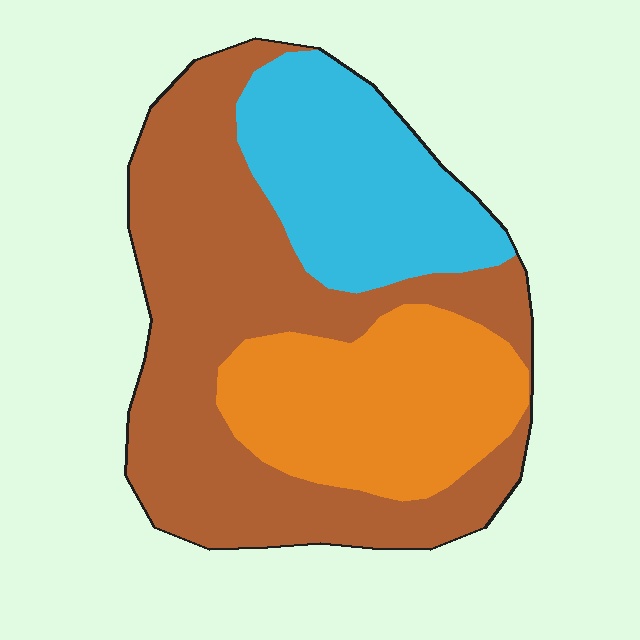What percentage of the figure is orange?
Orange covers 26% of the figure.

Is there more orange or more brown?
Brown.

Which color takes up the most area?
Brown, at roughly 50%.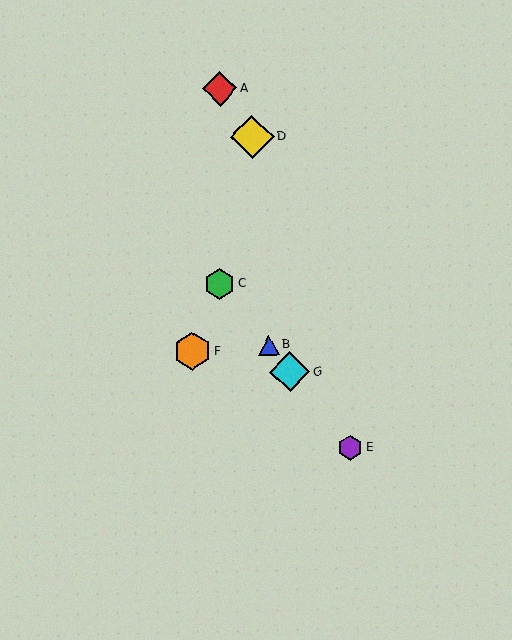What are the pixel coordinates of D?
Object D is at (252, 137).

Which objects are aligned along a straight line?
Objects B, C, E, G are aligned along a straight line.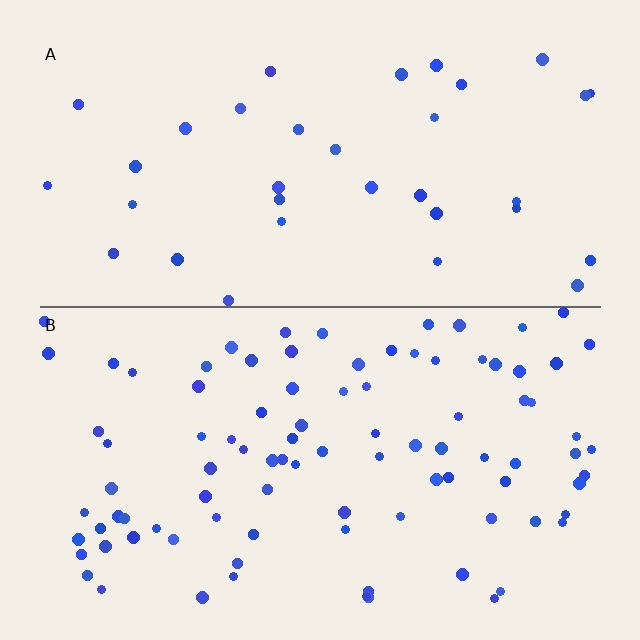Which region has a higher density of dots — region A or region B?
B (the bottom).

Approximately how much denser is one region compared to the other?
Approximately 2.7× — region B over region A.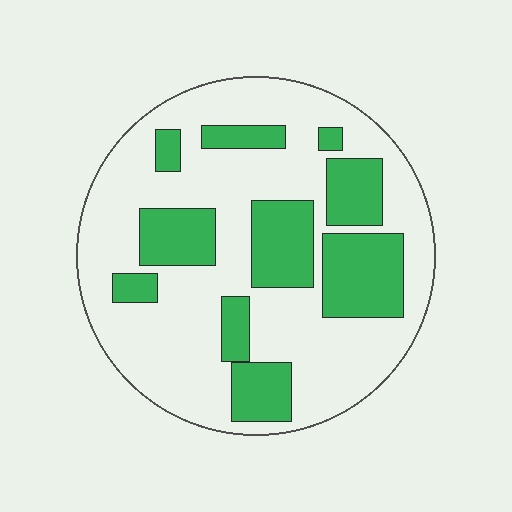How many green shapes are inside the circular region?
10.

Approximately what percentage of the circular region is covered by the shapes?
Approximately 30%.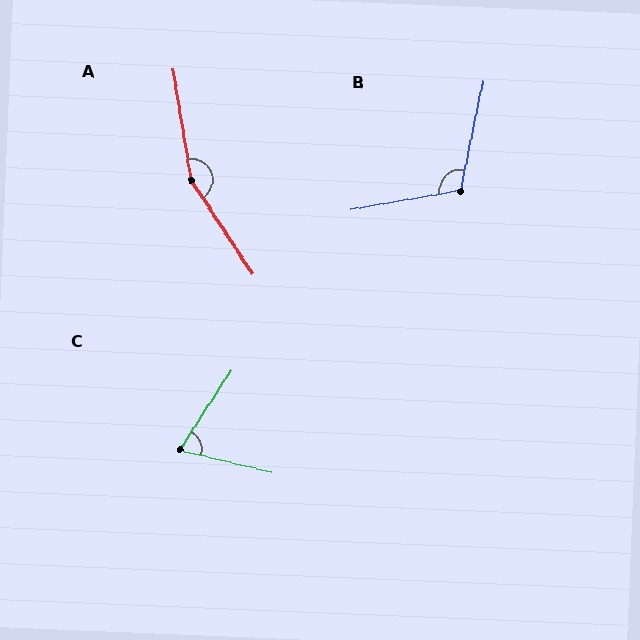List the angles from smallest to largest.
C (70°), B (112°), A (156°).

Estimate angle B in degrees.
Approximately 112 degrees.